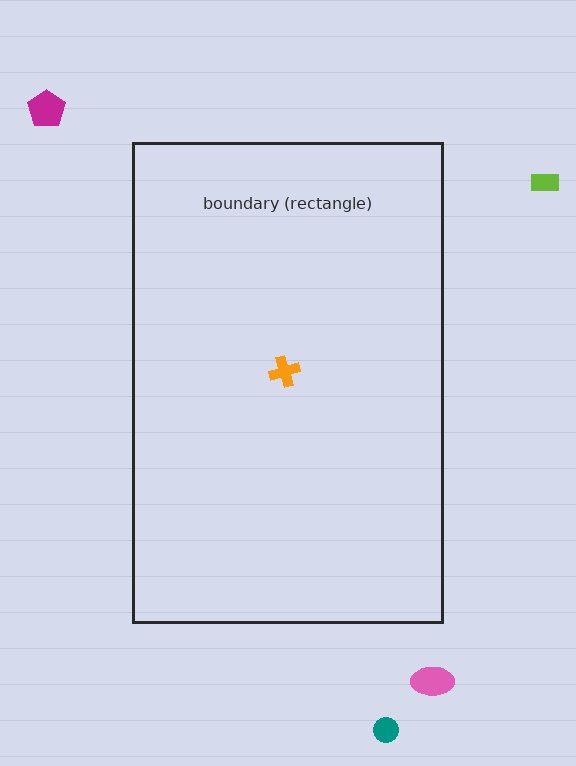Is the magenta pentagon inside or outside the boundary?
Outside.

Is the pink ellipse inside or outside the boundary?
Outside.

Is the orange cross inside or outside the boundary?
Inside.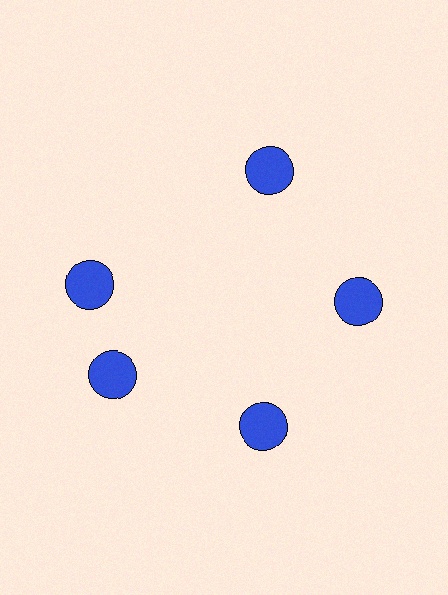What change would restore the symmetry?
The symmetry would be restored by rotating it back into even spacing with its neighbors so that all 5 circles sit at equal angles and equal distance from the center.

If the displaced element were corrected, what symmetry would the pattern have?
It would have 5-fold rotational symmetry — the pattern would map onto itself every 72 degrees.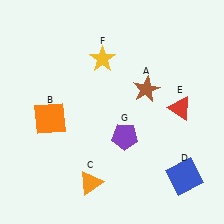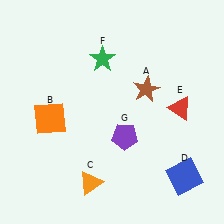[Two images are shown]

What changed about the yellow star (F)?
In Image 1, F is yellow. In Image 2, it changed to green.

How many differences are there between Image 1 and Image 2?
There is 1 difference between the two images.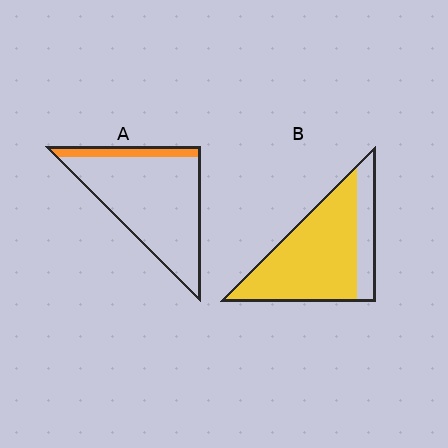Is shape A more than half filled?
No.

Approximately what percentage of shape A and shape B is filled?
A is approximately 15% and B is approximately 75%.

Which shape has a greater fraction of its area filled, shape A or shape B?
Shape B.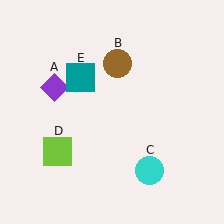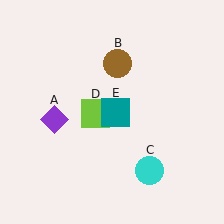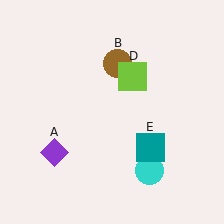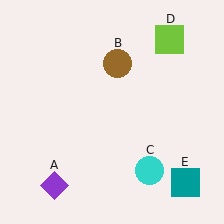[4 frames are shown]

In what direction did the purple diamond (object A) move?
The purple diamond (object A) moved down.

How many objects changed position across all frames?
3 objects changed position: purple diamond (object A), lime square (object D), teal square (object E).